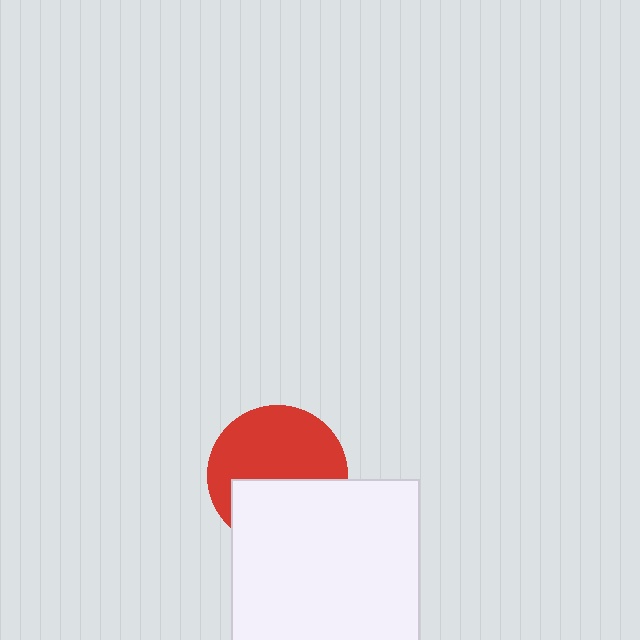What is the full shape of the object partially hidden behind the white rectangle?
The partially hidden object is a red circle.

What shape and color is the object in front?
The object in front is a white rectangle.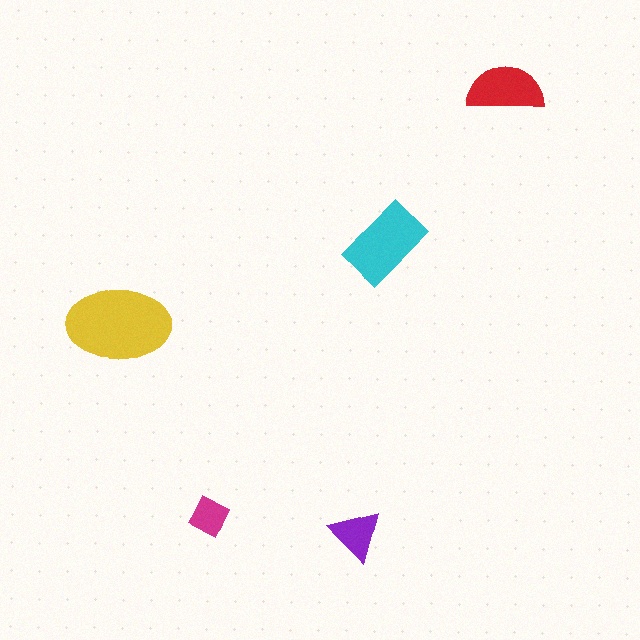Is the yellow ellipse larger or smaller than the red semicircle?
Larger.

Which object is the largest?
The yellow ellipse.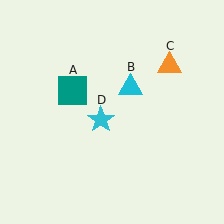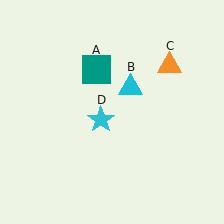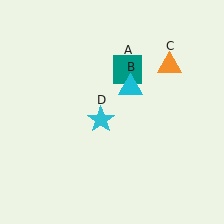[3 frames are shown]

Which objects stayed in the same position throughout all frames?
Cyan triangle (object B) and orange triangle (object C) and cyan star (object D) remained stationary.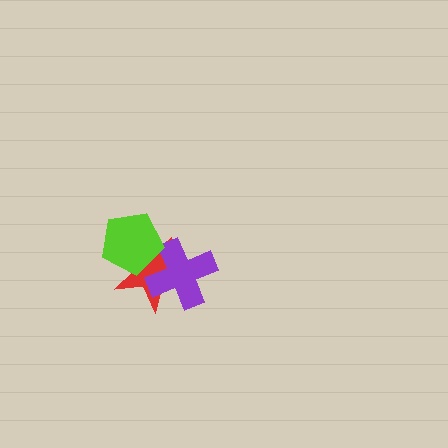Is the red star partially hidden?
Yes, it is partially covered by another shape.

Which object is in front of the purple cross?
The lime pentagon is in front of the purple cross.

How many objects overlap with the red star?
2 objects overlap with the red star.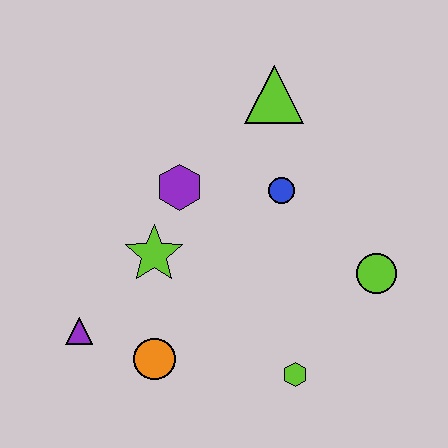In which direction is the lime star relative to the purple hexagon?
The lime star is below the purple hexagon.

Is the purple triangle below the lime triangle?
Yes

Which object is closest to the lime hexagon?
The lime circle is closest to the lime hexagon.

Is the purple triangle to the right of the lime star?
No